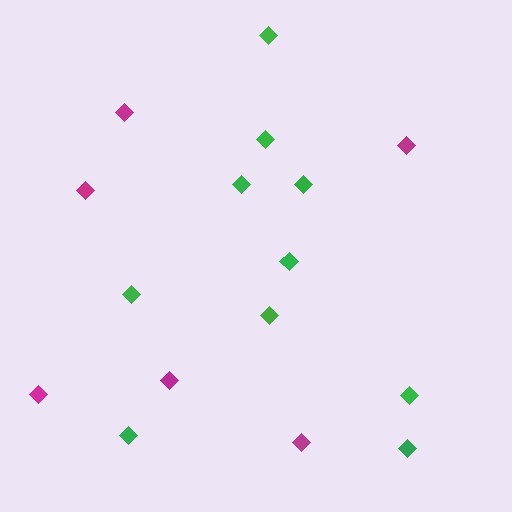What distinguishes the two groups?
There are 2 groups: one group of magenta diamonds (6) and one group of green diamonds (10).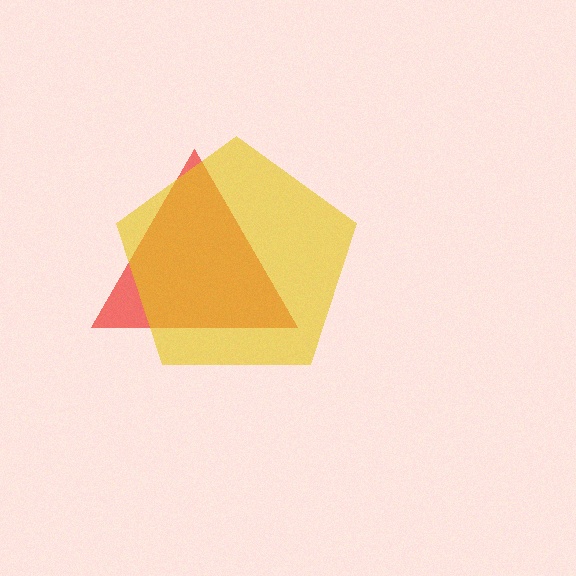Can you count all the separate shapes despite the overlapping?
Yes, there are 2 separate shapes.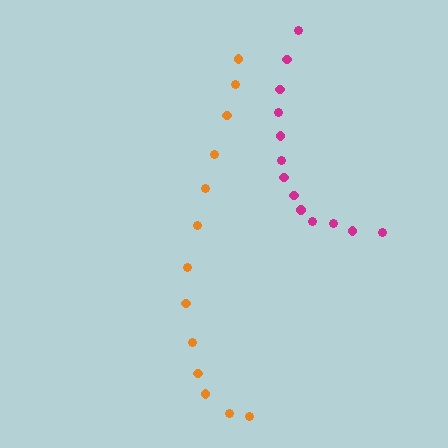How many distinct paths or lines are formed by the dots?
There are 2 distinct paths.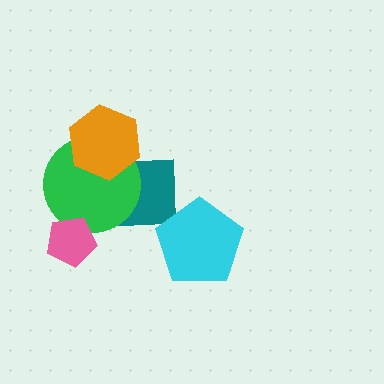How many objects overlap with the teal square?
1 object overlaps with the teal square.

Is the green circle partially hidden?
Yes, it is partially covered by another shape.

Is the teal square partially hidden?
Yes, it is partially covered by another shape.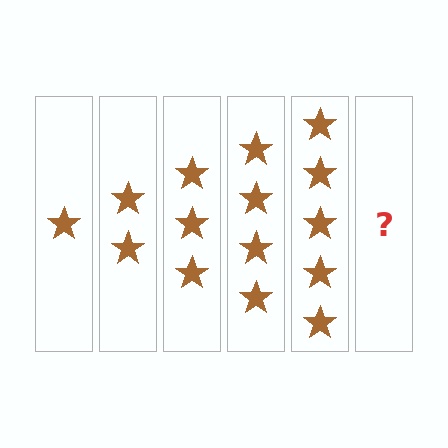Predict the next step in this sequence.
The next step is 6 stars.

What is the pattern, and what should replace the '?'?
The pattern is that each step adds one more star. The '?' should be 6 stars.